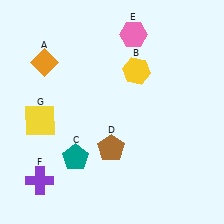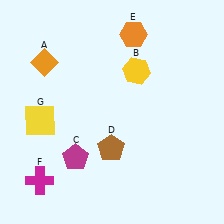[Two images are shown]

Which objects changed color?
C changed from teal to magenta. E changed from pink to orange. F changed from purple to magenta.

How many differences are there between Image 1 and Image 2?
There are 3 differences between the two images.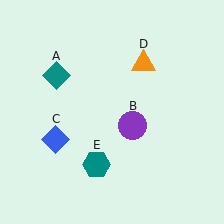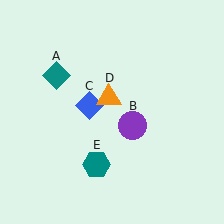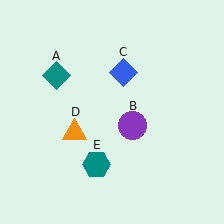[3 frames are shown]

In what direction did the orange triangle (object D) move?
The orange triangle (object D) moved down and to the left.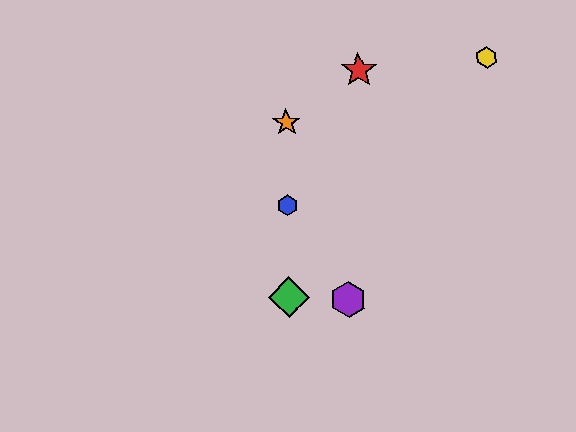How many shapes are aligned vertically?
3 shapes (the blue hexagon, the green diamond, the orange star) are aligned vertically.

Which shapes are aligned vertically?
The blue hexagon, the green diamond, the orange star are aligned vertically.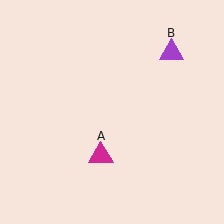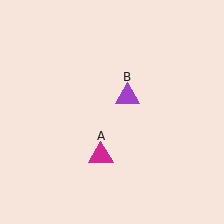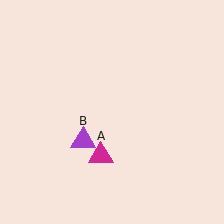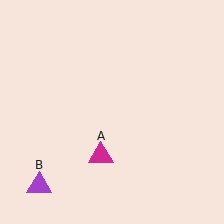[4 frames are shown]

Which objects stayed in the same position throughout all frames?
Magenta triangle (object A) remained stationary.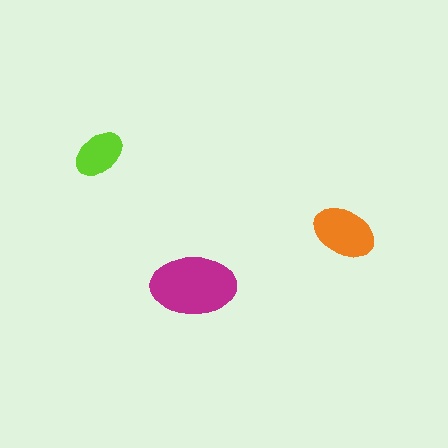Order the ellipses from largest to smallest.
the magenta one, the orange one, the lime one.